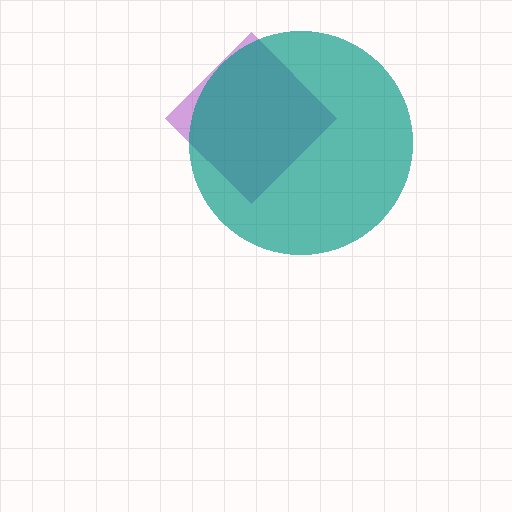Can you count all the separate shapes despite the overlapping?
Yes, there are 2 separate shapes.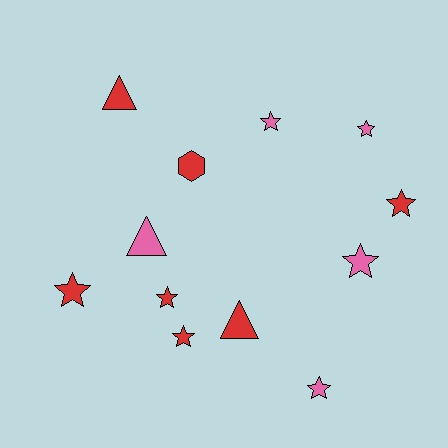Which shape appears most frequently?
Star, with 8 objects.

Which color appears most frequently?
Red, with 7 objects.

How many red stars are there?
There are 4 red stars.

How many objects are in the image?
There are 12 objects.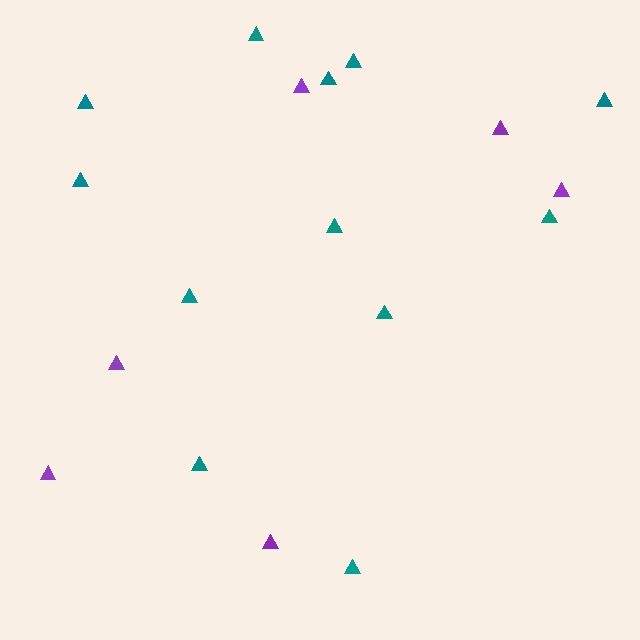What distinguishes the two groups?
There are 2 groups: one group of teal triangles (12) and one group of purple triangles (6).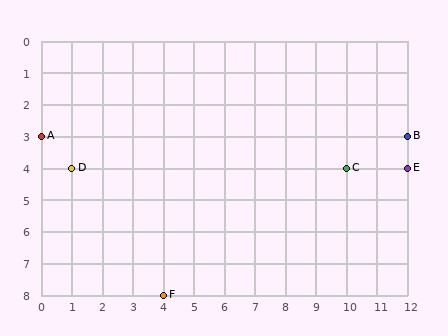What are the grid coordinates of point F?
Point F is at grid coordinates (4, 8).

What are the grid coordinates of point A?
Point A is at grid coordinates (0, 3).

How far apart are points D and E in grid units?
Points D and E are 11 columns apart.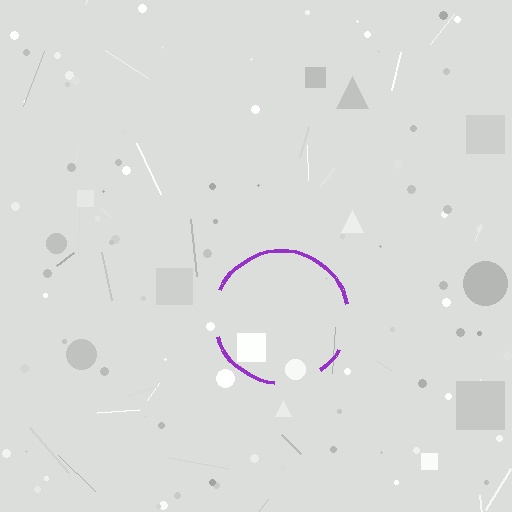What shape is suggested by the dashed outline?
The dashed outline suggests a circle.